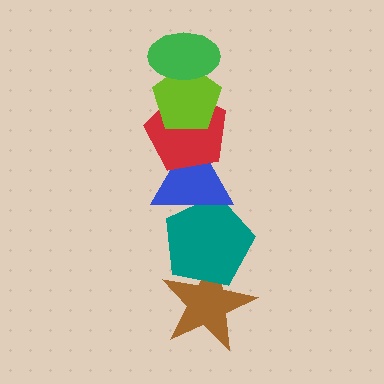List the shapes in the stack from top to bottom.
From top to bottom: the green ellipse, the lime pentagon, the red pentagon, the blue triangle, the teal pentagon, the brown star.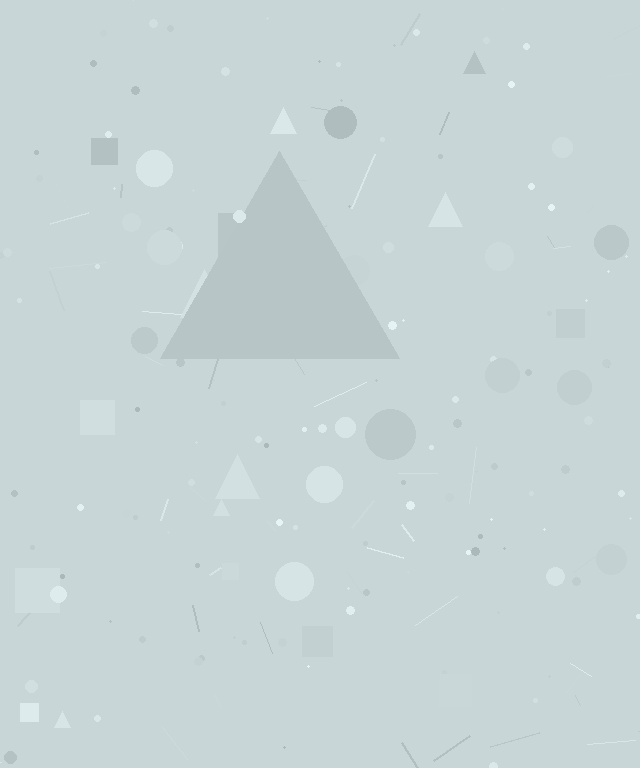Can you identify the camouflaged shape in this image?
The camouflaged shape is a triangle.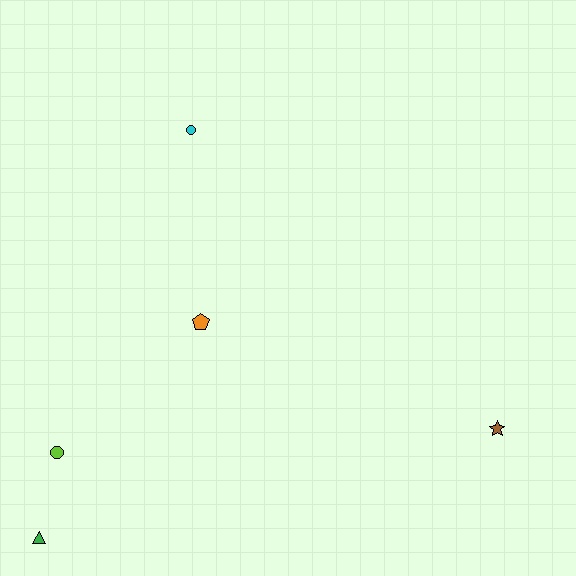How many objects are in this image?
There are 5 objects.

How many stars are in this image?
There is 1 star.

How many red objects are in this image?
There are no red objects.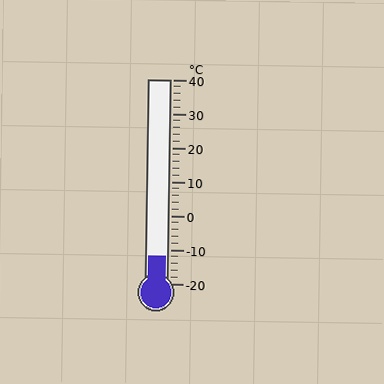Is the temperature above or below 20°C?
The temperature is below 20°C.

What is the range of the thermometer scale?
The thermometer scale ranges from -20°C to 40°C.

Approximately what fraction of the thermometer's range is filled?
The thermometer is filled to approximately 15% of its range.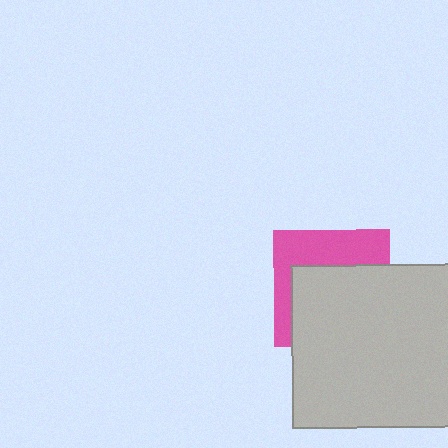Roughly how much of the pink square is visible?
A small part of it is visible (roughly 39%).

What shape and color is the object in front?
The object in front is a light gray rectangle.